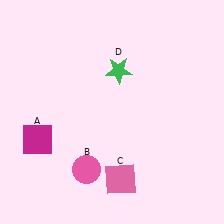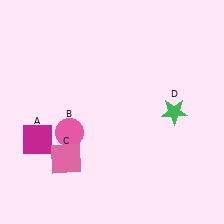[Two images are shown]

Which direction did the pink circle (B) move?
The pink circle (B) moved up.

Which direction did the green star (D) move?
The green star (D) moved right.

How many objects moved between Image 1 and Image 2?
3 objects moved between the two images.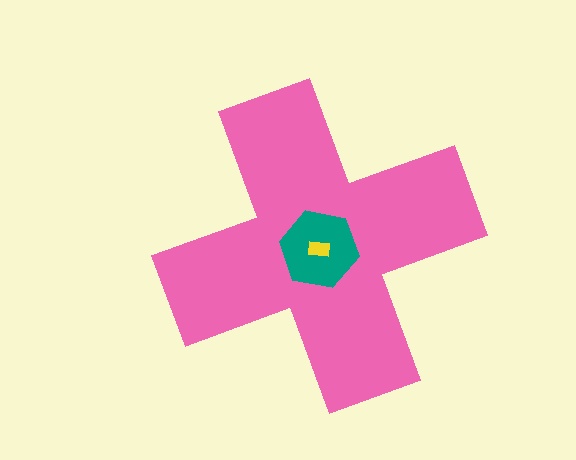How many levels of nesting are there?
3.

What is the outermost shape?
The pink cross.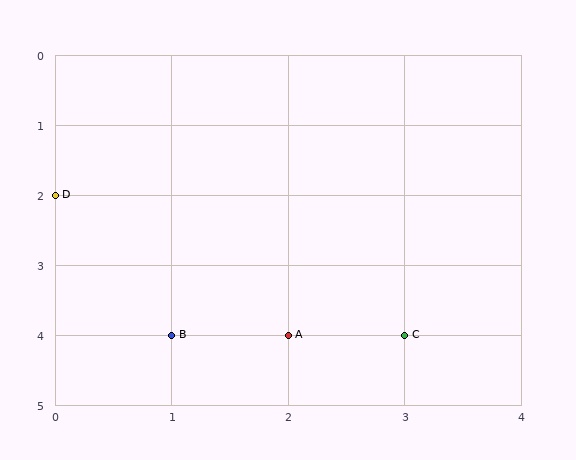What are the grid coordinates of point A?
Point A is at grid coordinates (2, 4).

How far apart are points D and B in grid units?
Points D and B are 1 column and 2 rows apart (about 2.2 grid units diagonally).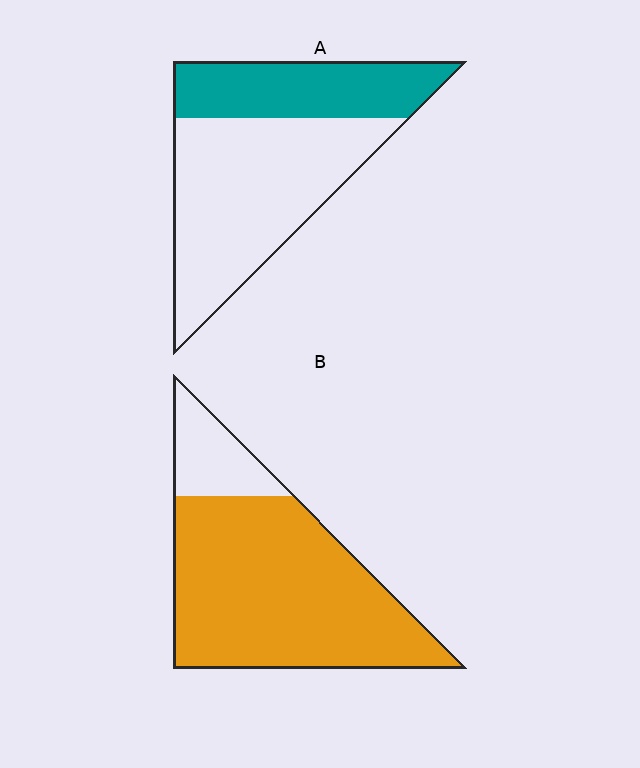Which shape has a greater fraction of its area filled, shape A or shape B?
Shape B.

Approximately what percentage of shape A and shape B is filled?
A is approximately 35% and B is approximately 85%.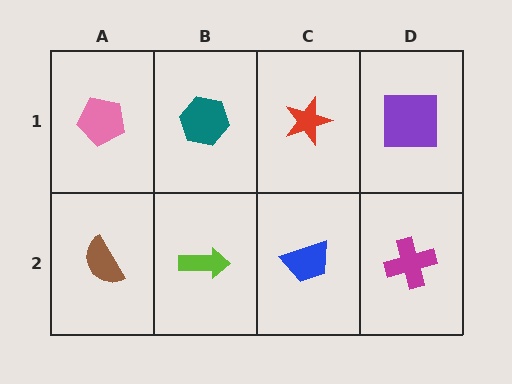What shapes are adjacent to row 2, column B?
A teal hexagon (row 1, column B), a brown semicircle (row 2, column A), a blue trapezoid (row 2, column C).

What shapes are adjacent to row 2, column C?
A red star (row 1, column C), a lime arrow (row 2, column B), a magenta cross (row 2, column D).